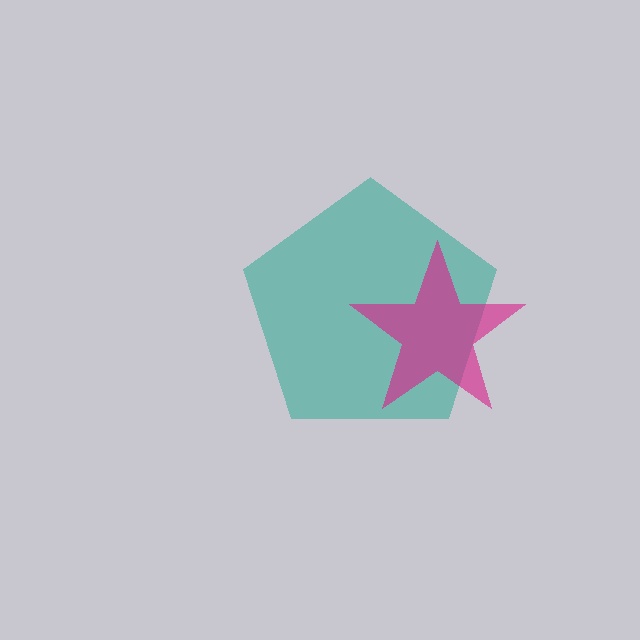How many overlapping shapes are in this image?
There are 2 overlapping shapes in the image.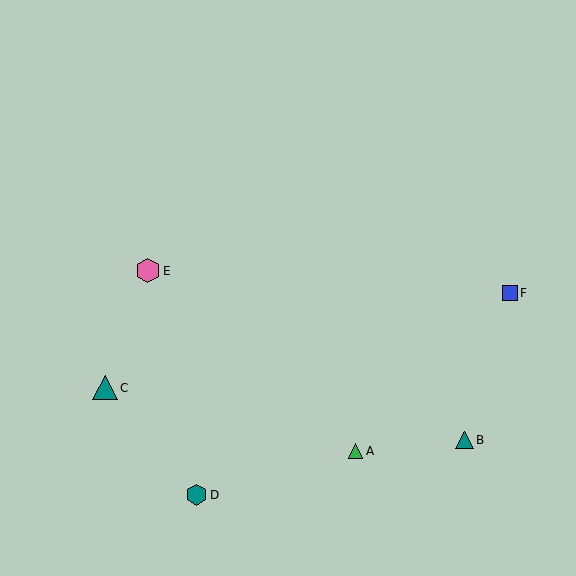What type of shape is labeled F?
Shape F is a blue square.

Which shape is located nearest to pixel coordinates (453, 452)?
The teal triangle (labeled B) at (465, 440) is nearest to that location.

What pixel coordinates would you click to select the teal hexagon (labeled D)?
Click at (196, 495) to select the teal hexagon D.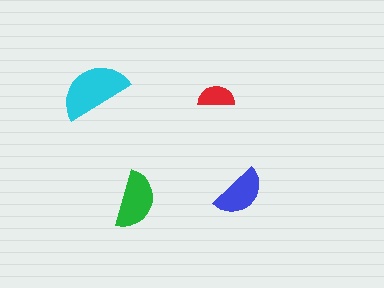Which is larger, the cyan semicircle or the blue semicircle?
The cyan one.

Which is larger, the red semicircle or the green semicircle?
The green one.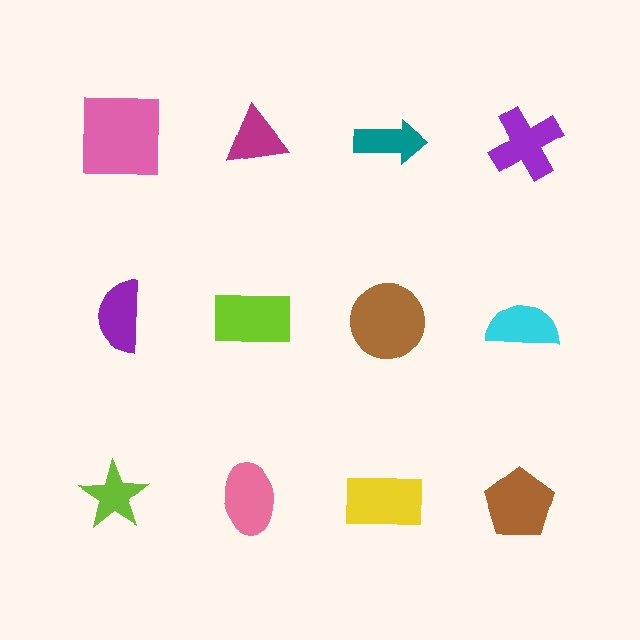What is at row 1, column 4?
A purple cross.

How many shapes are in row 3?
4 shapes.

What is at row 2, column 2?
A lime rectangle.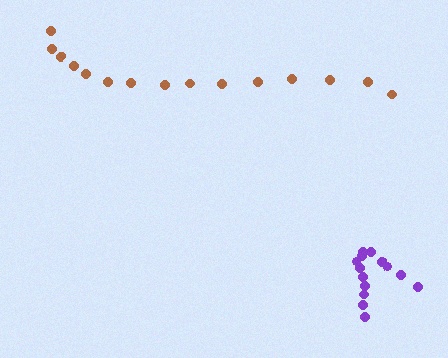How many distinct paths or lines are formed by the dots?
There are 2 distinct paths.